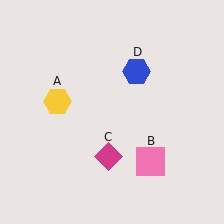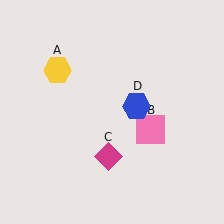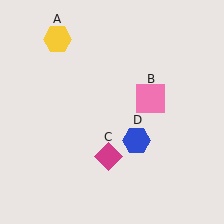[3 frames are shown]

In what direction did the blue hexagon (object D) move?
The blue hexagon (object D) moved down.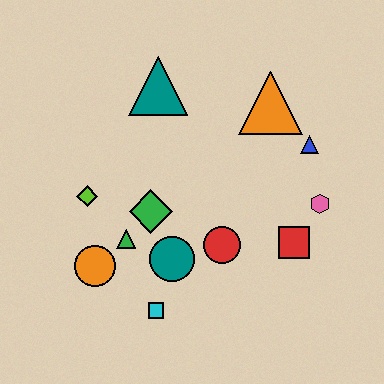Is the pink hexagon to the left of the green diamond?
No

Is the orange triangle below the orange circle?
No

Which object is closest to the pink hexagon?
The red square is closest to the pink hexagon.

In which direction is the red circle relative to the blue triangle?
The red circle is below the blue triangle.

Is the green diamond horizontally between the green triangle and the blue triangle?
Yes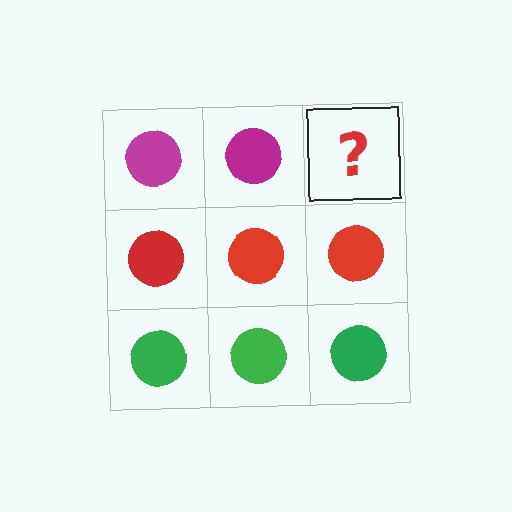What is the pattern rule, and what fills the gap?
The rule is that each row has a consistent color. The gap should be filled with a magenta circle.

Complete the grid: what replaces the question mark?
The question mark should be replaced with a magenta circle.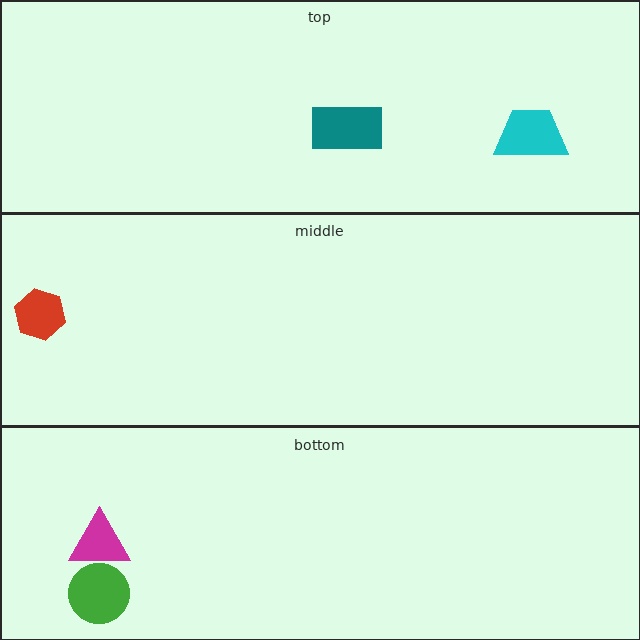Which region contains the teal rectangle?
The top region.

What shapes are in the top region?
The cyan trapezoid, the teal rectangle.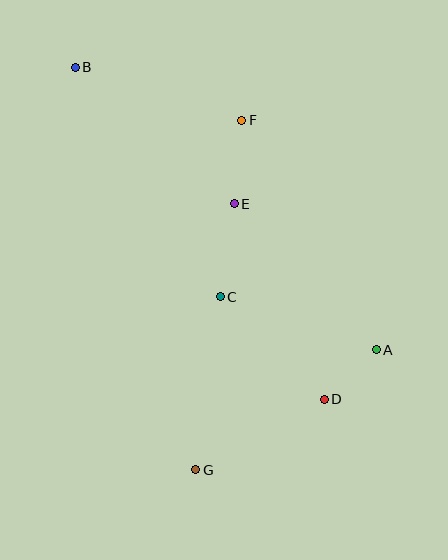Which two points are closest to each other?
Points A and D are closest to each other.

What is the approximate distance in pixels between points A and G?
The distance between A and G is approximately 217 pixels.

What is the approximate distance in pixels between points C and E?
The distance between C and E is approximately 94 pixels.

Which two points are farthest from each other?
Points B and G are farthest from each other.